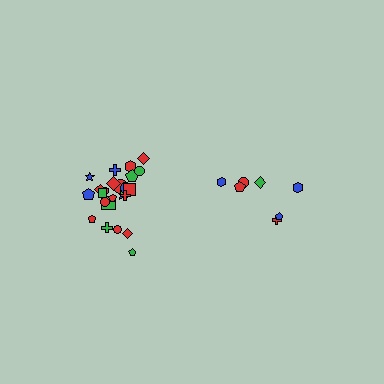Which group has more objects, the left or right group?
The left group.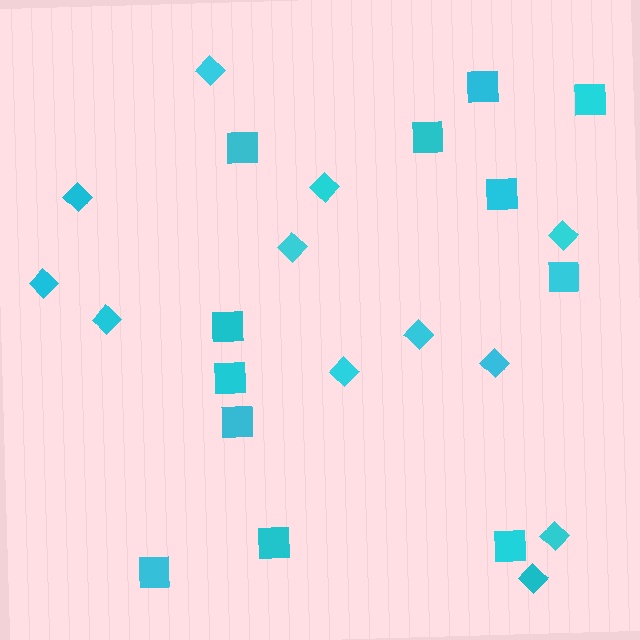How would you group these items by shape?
There are 2 groups: one group of squares (12) and one group of diamonds (12).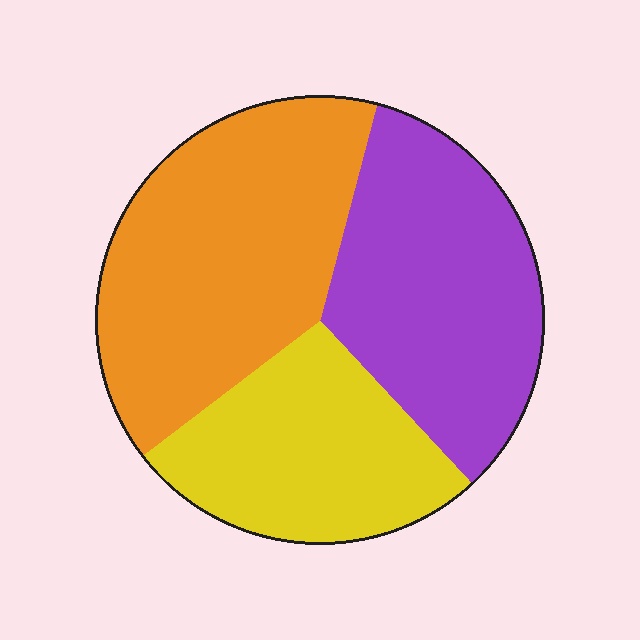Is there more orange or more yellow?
Orange.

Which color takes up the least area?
Yellow, at roughly 25%.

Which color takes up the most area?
Orange, at roughly 40%.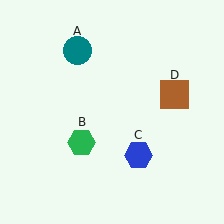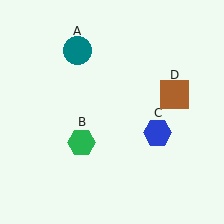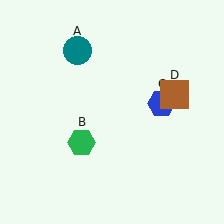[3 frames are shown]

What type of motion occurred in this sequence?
The blue hexagon (object C) rotated counterclockwise around the center of the scene.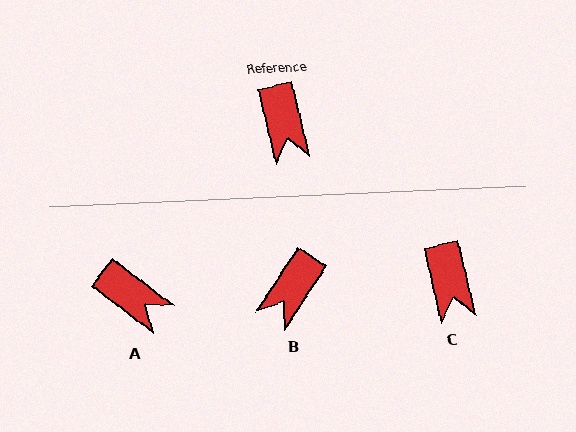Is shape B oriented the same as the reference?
No, it is off by about 46 degrees.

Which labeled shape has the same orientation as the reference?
C.